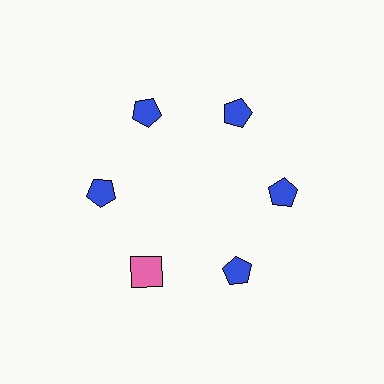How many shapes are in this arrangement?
There are 6 shapes arranged in a ring pattern.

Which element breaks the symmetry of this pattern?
The pink square at roughly the 7 o'clock position breaks the symmetry. All other shapes are blue pentagons.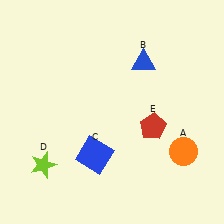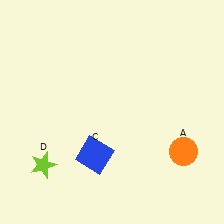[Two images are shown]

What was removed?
The red pentagon (E), the blue triangle (B) were removed in Image 2.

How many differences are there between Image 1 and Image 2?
There are 2 differences between the two images.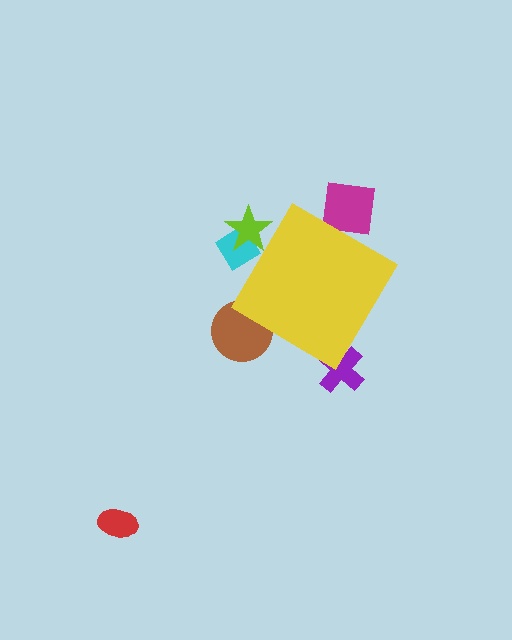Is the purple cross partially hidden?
Yes, the purple cross is partially hidden behind the yellow diamond.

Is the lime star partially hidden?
Yes, the lime star is partially hidden behind the yellow diamond.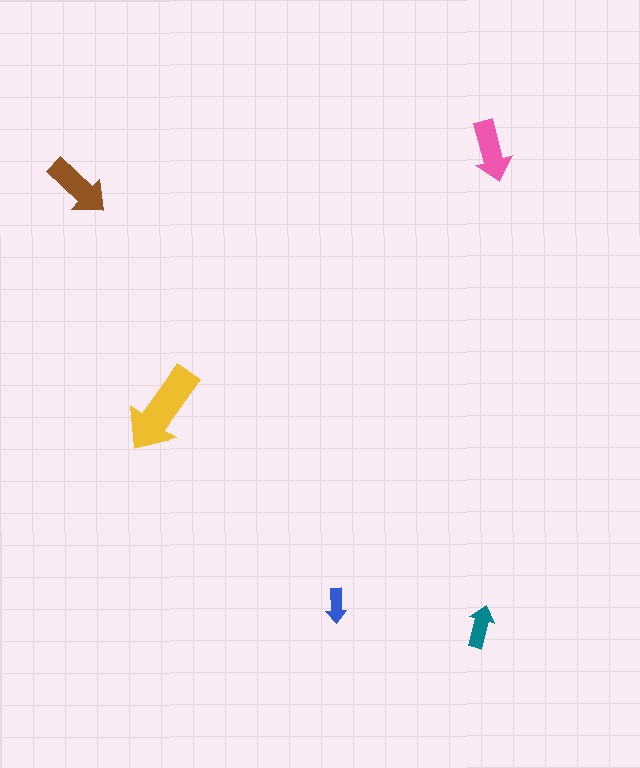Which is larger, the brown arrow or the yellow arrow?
The yellow one.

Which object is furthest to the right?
The pink arrow is rightmost.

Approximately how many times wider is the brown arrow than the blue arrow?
About 2 times wider.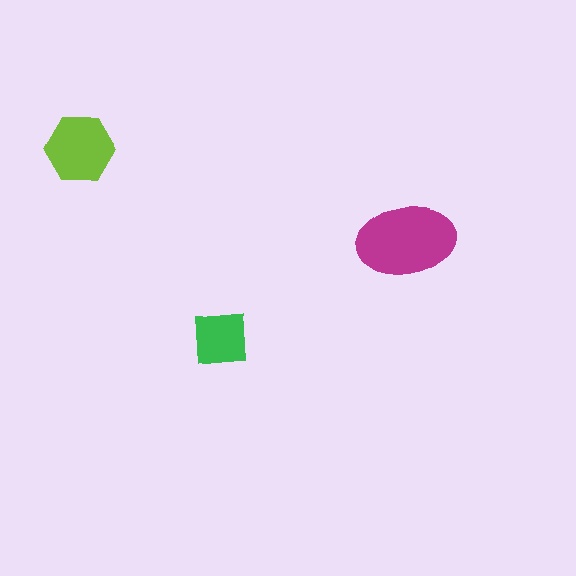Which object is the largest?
The magenta ellipse.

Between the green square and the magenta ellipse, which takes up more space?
The magenta ellipse.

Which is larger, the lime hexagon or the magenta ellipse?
The magenta ellipse.